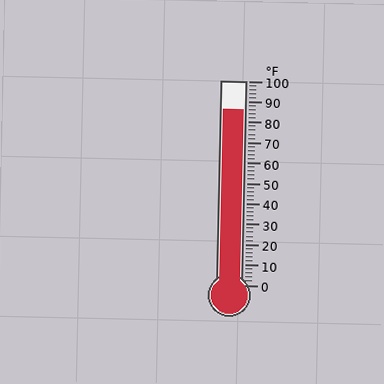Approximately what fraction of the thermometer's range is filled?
The thermometer is filled to approximately 85% of its range.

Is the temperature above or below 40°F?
The temperature is above 40°F.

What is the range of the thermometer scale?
The thermometer scale ranges from 0°F to 100°F.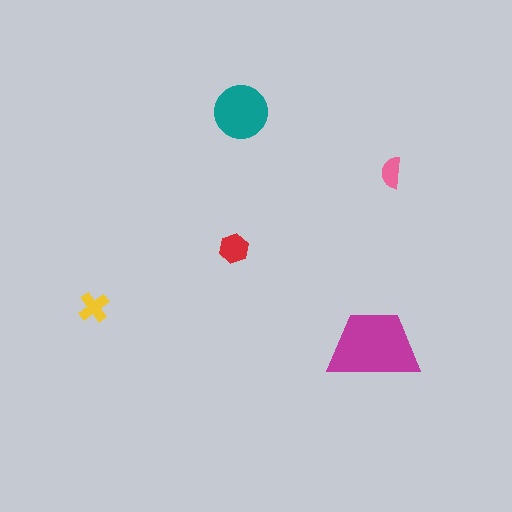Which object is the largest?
The magenta trapezoid.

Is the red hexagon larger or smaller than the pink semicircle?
Larger.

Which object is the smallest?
The pink semicircle.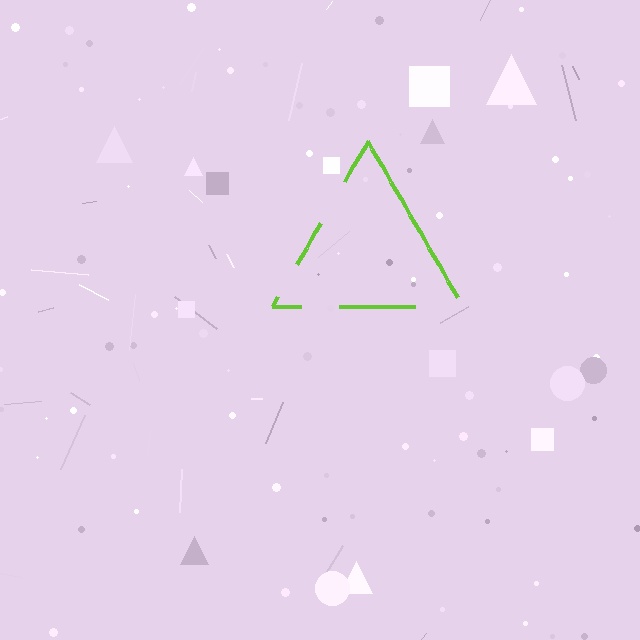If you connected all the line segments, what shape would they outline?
They would outline a triangle.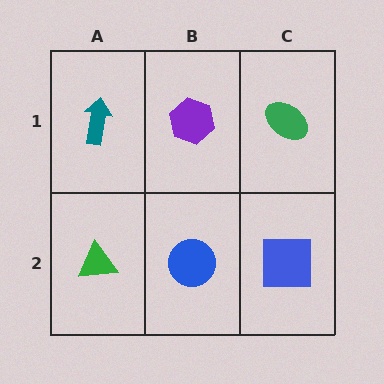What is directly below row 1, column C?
A blue square.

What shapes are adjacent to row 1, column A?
A green triangle (row 2, column A), a purple hexagon (row 1, column B).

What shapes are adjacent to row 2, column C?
A green ellipse (row 1, column C), a blue circle (row 2, column B).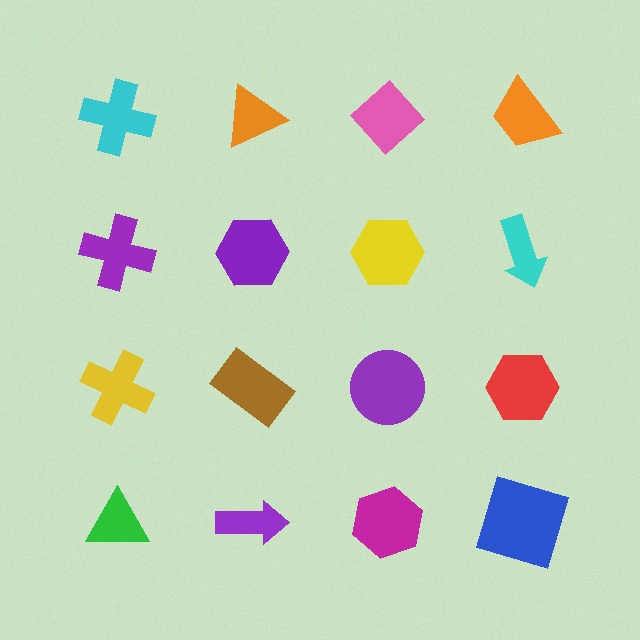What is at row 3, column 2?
A brown rectangle.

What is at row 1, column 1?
A cyan cross.